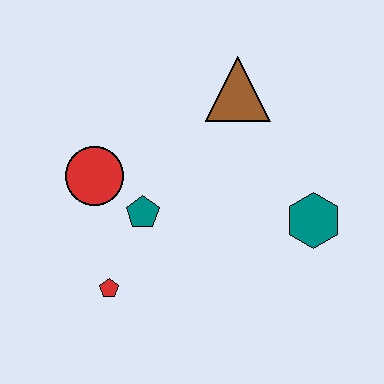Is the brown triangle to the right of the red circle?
Yes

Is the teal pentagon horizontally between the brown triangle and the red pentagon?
Yes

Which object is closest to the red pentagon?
The teal pentagon is closest to the red pentagon.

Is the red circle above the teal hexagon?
Yes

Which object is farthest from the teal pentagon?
The teal hexagon is farthest from the teal pentagon.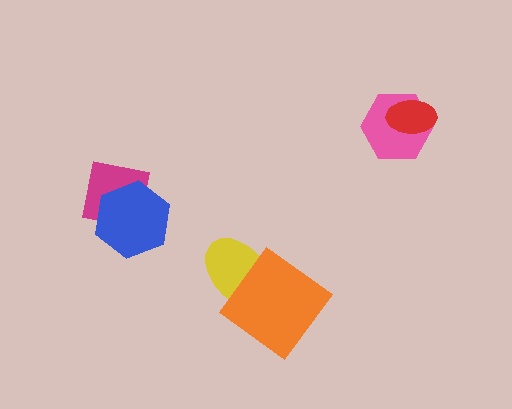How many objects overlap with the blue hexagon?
1 object overlaps with the blue hexagon.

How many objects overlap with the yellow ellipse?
1 object overlaps with the yellow ellipse.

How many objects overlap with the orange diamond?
1 object overlaps with the orange diamond.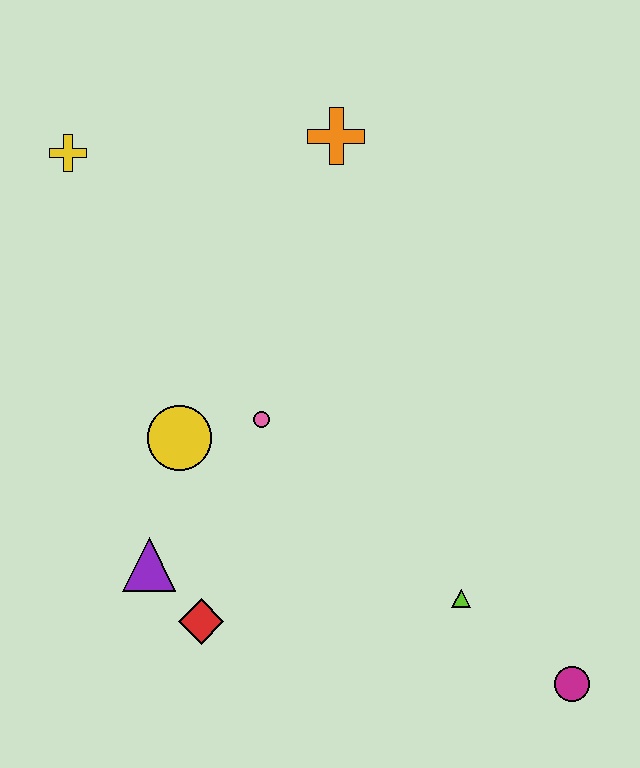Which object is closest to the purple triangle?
The red diamond is closest to the purple triangle.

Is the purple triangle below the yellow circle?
Yes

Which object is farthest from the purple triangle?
The orange cross is farthest from the purple triangle.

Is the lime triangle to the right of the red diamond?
Yes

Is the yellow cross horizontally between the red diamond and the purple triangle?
No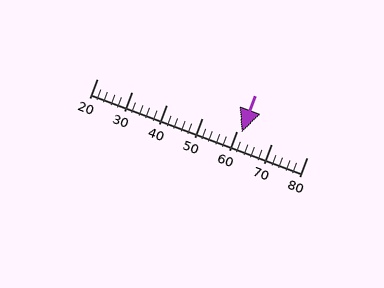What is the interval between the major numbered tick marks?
The major tick marks are spaced 10 units apart.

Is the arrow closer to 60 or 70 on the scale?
The arrow is closer to 60.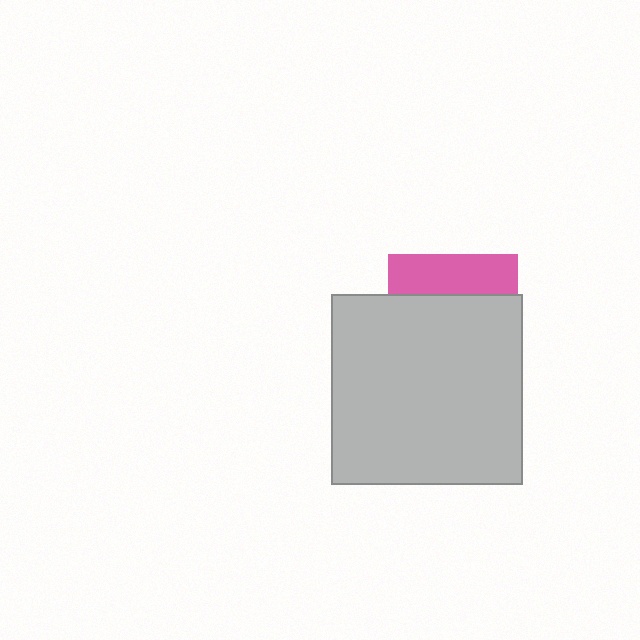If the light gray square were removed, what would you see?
You would see the complete pink square.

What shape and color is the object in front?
The object in front is a light gray square.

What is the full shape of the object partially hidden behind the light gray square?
The partially hidden object is a pink square.